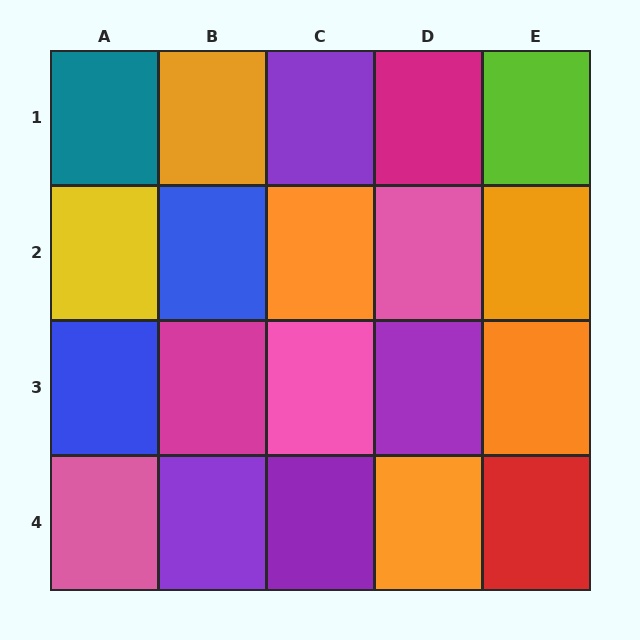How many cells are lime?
1 cell is lime.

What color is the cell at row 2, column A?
Yellow.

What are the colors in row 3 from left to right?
Blue, magenta, pink, purple, orange.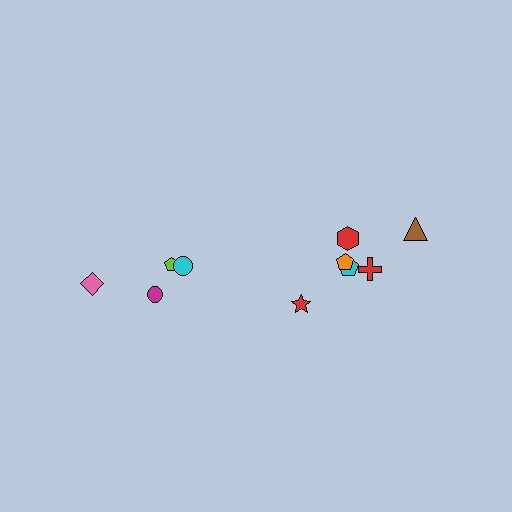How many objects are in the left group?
There are 4 objects.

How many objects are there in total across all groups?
There are 10 objects.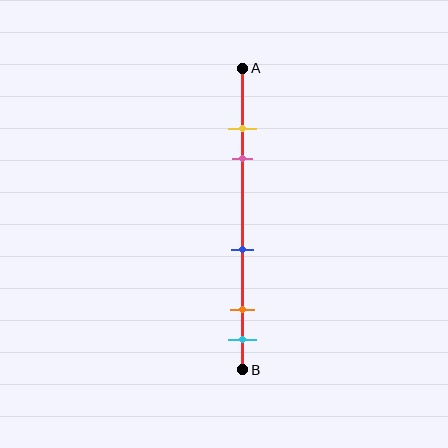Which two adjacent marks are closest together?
The yellow and pink marks are the closest adjacent pair.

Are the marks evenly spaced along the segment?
No, the marks are not evenly spaced.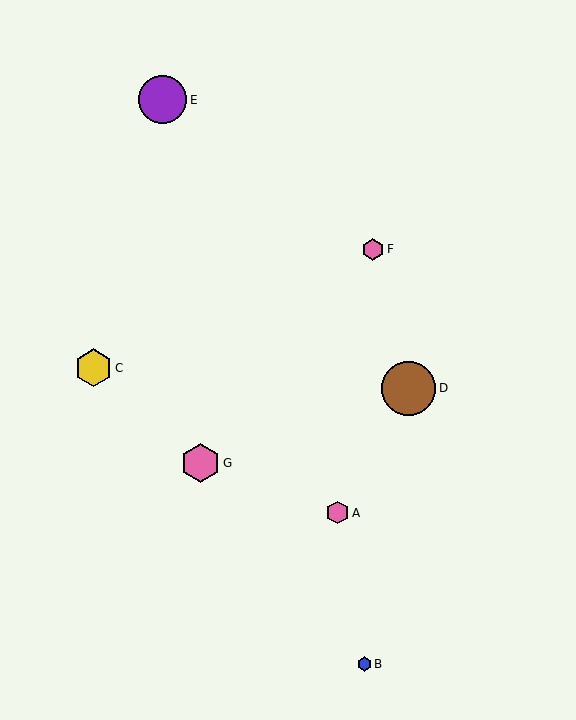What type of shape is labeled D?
Shape D is a brown circle.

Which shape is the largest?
The brown circle (labeled D) is the largest.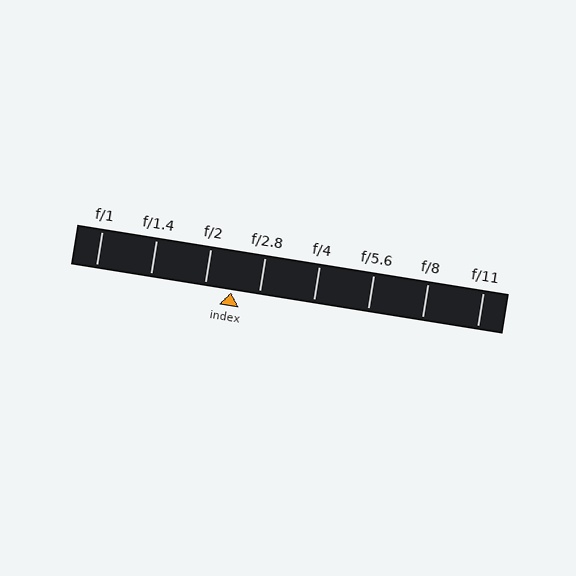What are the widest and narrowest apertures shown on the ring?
The widest aperture shown is f/1 and the narrowest is f/11.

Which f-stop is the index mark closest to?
The index mark is closest to f/2.8.